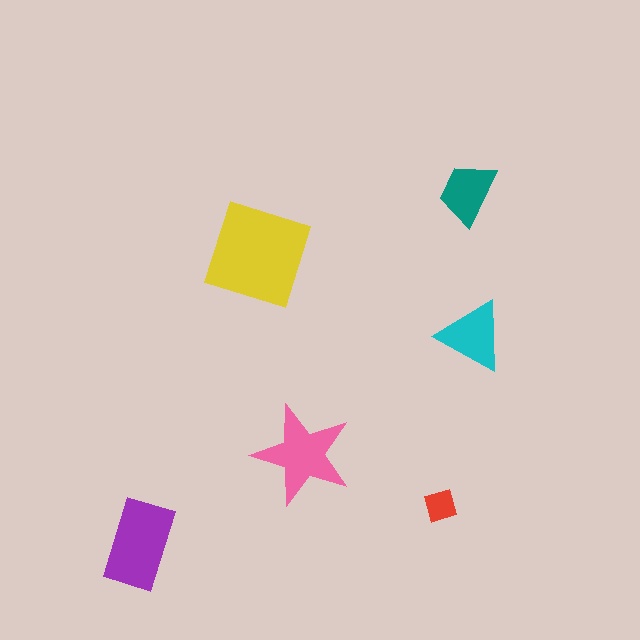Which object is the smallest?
The red diamond.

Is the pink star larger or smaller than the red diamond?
Larger.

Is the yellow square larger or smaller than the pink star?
Larger.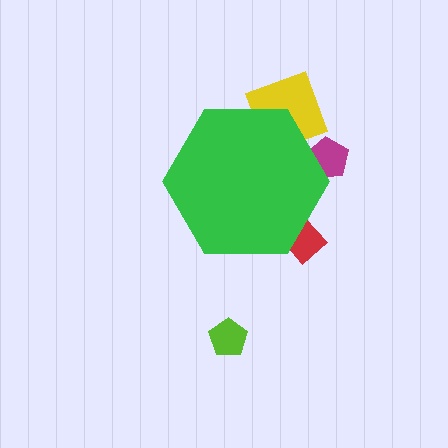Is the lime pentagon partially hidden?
No, the lime pentagon is fully visible.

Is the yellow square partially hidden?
Yes, the yellow square is partially hidden behind the green hexagon.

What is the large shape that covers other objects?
A green hexagon.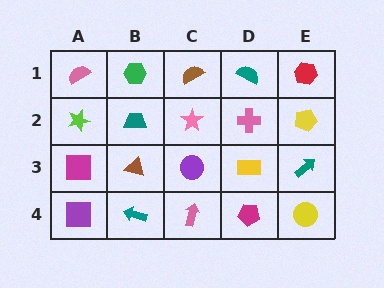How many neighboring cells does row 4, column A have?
2.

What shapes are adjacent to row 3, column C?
A pink star (row 2, column C), a pink arrow (row 4, column C), a brown triangle (row 3, column B), a yellow rectangle (row 3, column D).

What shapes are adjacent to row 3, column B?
A teal trapezoid (row 2, column B), a teal arrow (row 4, column B), a magenta square (row 3, column A), a purple circle (row 3, column C).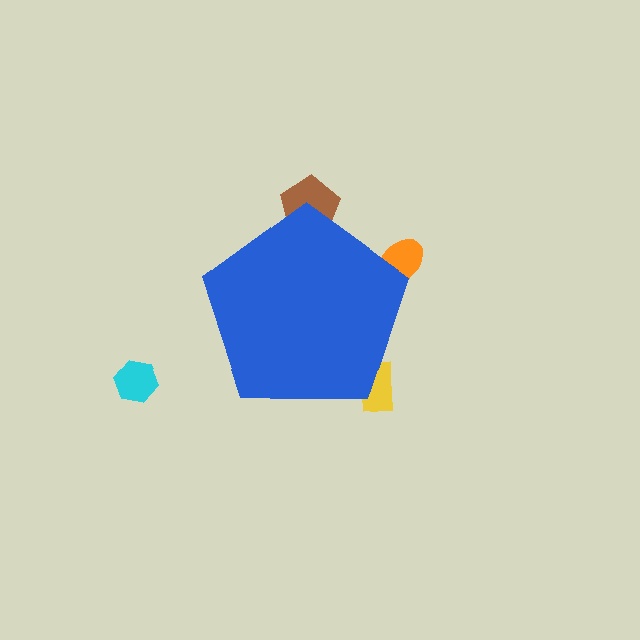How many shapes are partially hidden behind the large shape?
3 shapes are partially hidden.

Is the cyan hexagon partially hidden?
No, the cyan hexagon is fully visible.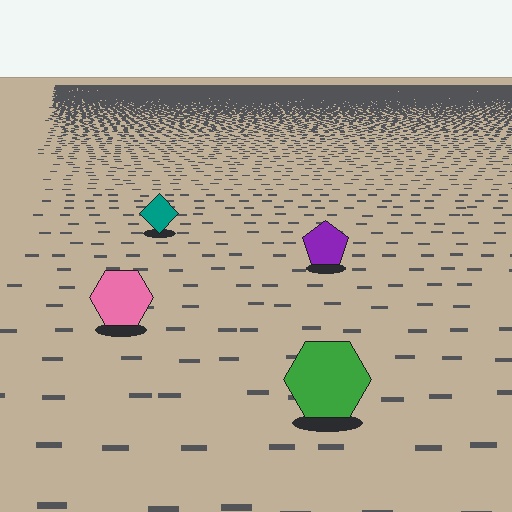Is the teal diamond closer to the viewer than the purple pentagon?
No. The purple pentagon is closer — you can tell from the texture gradient: the ground texture is coarser near it.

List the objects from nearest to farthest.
From nearest to farthest: the green hexagon, the pink hexagon, the purple pentagon, the teal diamond.